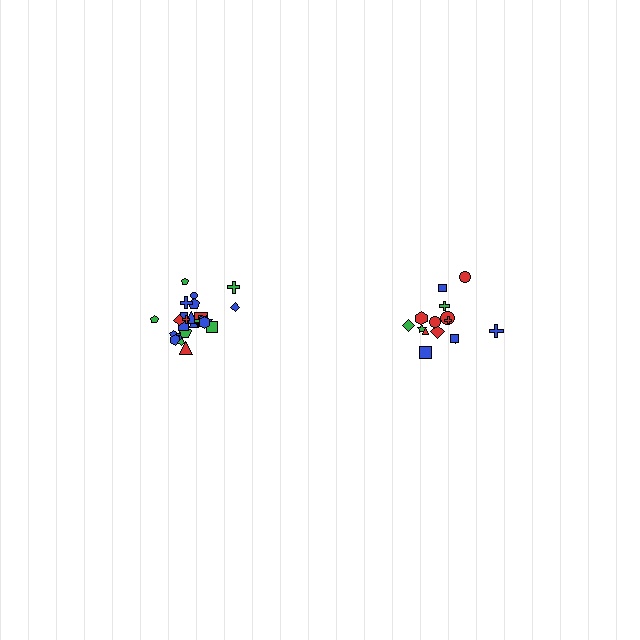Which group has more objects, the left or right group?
The left group.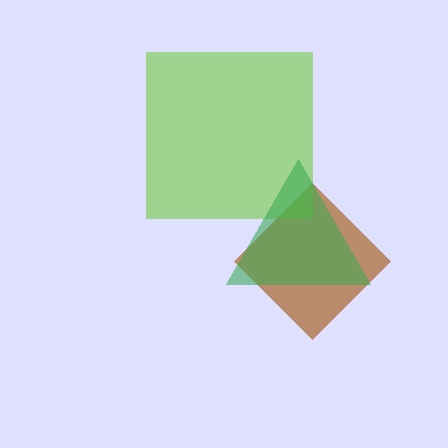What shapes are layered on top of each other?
The layered shapes are: a brown diamond, a lime square, a green triangle.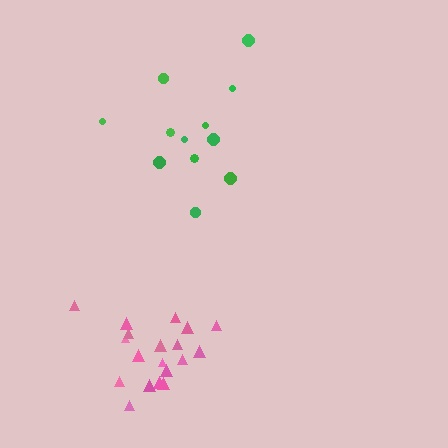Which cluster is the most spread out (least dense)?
Green.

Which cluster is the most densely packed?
Pink.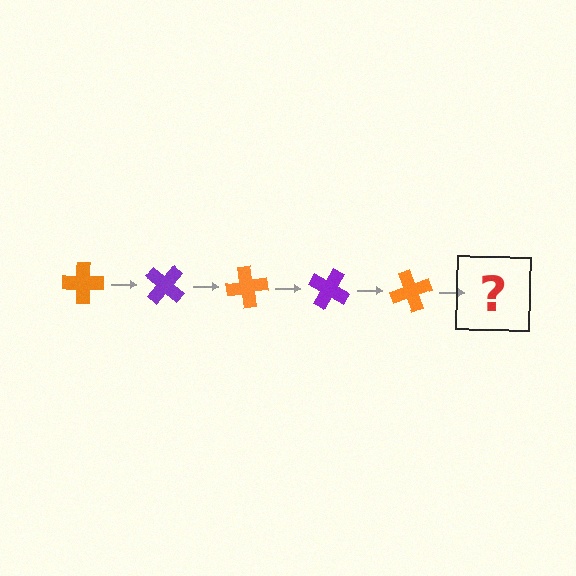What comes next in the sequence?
The next element should be a purple cross, rotated 200 degrees from the start.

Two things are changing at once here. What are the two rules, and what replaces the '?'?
The two rules are that it rotates 40 degrees each step and the color cycles through orange and purple. The '?' should be a purple cross, rotated 200 degrees from the start.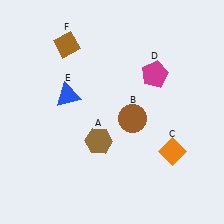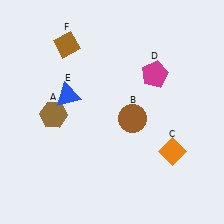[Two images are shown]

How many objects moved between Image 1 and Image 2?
1 object moved between the two images.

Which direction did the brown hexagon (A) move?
The brown hexagon (A) moved left.